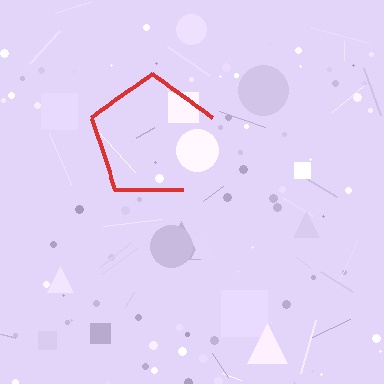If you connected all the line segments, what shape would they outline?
They would outline a pentagon.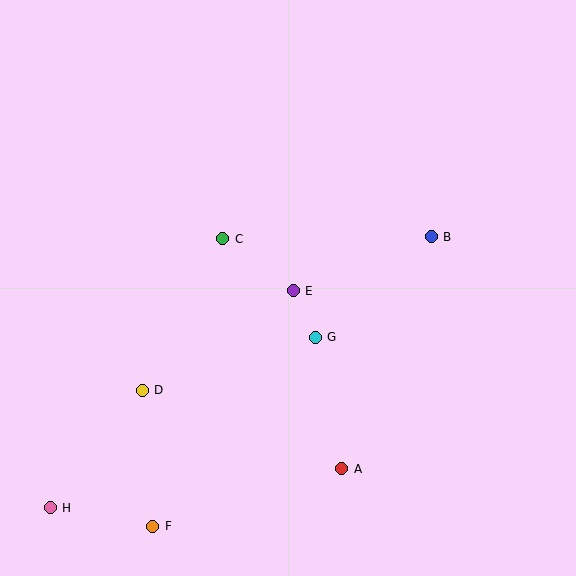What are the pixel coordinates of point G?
Point G is at (315, 337).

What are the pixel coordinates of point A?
Point A is at (342, 469).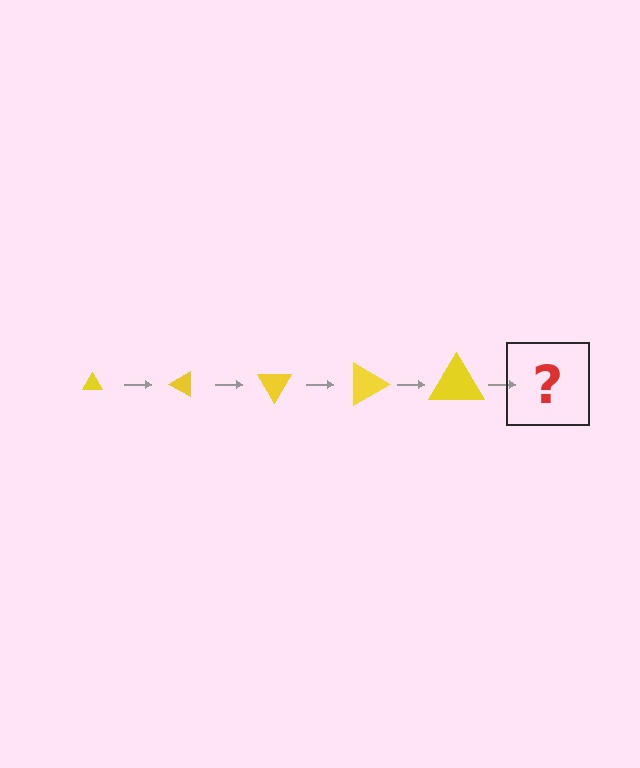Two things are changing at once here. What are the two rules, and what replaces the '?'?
The two rules are that the triangle grows larger each step and it rotates 30 degrees each step. The '?' should be a triangle, larger than the previous one and rotated 150 degrees from the start.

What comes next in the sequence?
The next element should be a triangle, larger than the previous one and rotated 150 degrees from the start.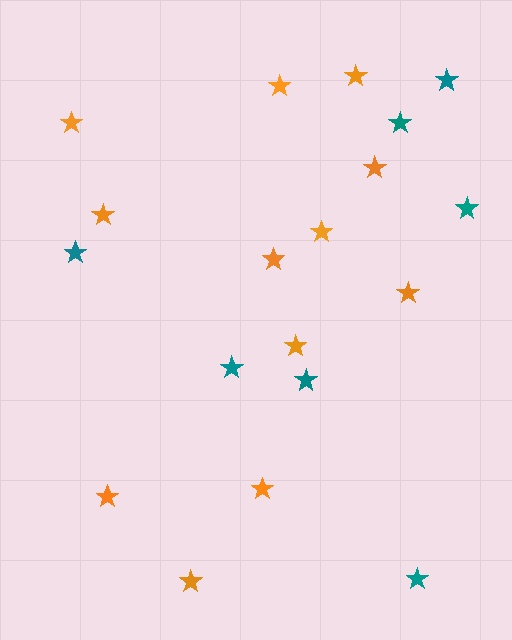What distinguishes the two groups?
There are 2 groups: one group of orange stars (12) and one group of teal stars (7).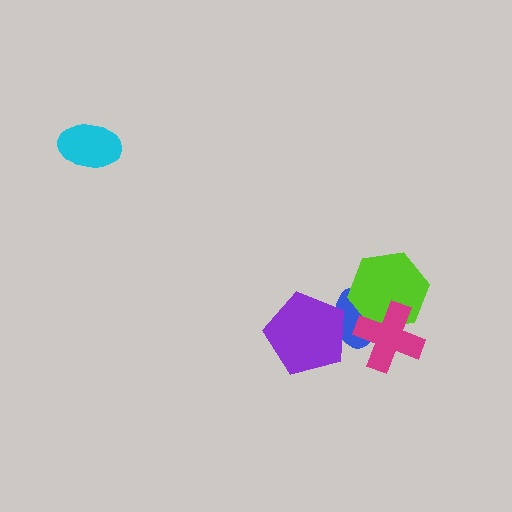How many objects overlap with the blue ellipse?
3 objects overlap with the blue ellipse.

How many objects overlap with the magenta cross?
2 objects overlap with the magenta cross.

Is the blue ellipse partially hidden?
Yes, it is partially covered by another shape.